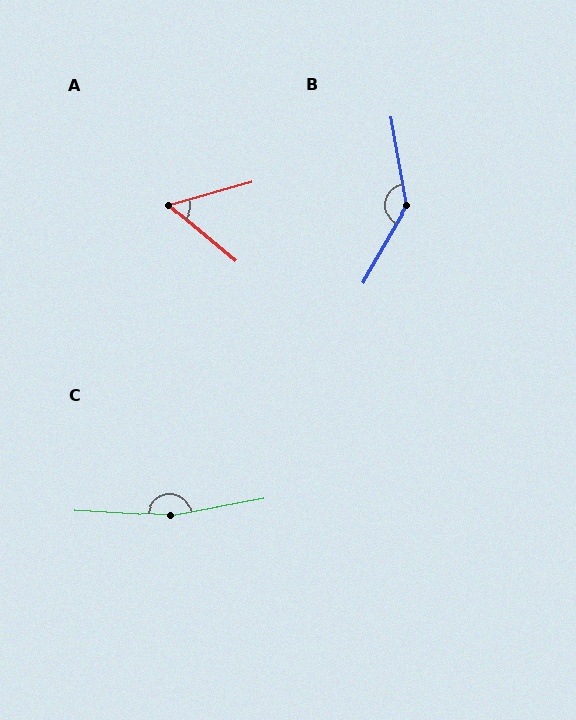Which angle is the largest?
C, at approximately 166 degrees.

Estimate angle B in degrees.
Approximately 140 degrees.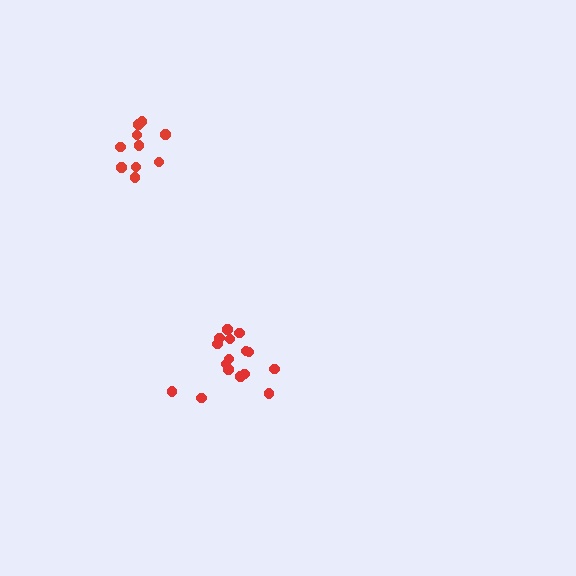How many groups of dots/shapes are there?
There are 2 groups.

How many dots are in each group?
Group 1: 10 dots, Group 2: 16 dots (26 total).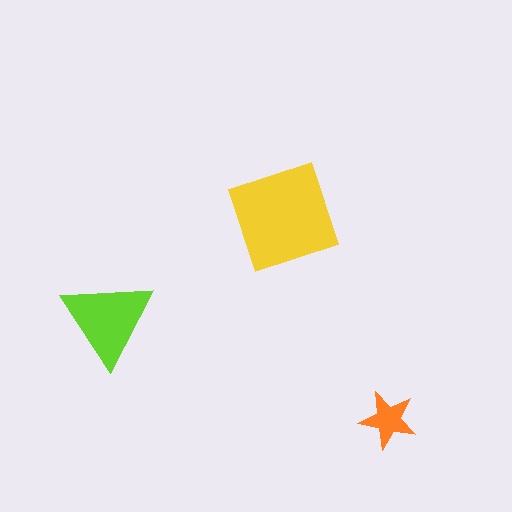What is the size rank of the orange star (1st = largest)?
3rd.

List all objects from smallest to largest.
The orange star, the lime triangle, the yellow square.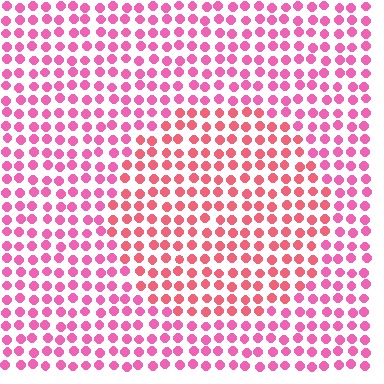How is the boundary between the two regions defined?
The boundary is defined purely by a slight shift in hue (about 26 degrees). Spacing, size, and orientation are identical on both sides.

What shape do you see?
I see a circle.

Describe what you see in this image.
The image is filled with small pink elements in a uniform arrangement. A circle-shaped region is visible where the elements are tinted to a slightly different hue, forming a subtle color boundary.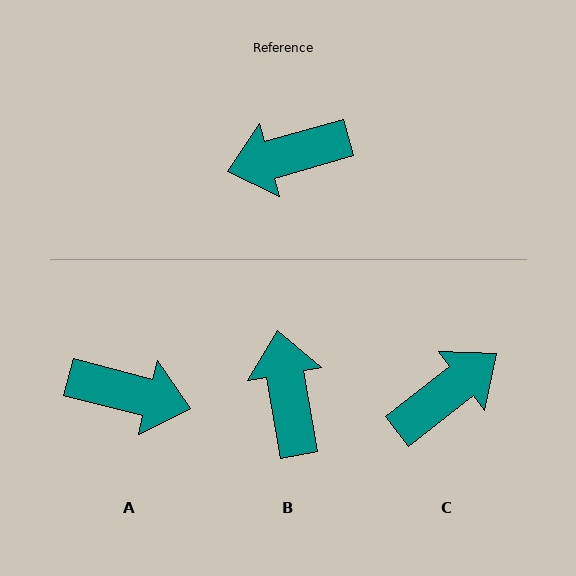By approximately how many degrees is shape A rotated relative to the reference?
Approximately 150 degrees counter-clockwise.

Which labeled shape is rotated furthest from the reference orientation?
C, about 157 degrees away.